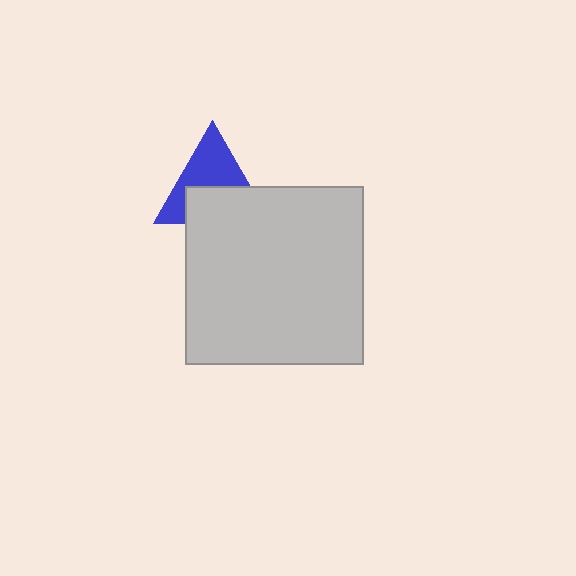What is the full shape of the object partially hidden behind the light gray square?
The partially hidden object is a blue triangle.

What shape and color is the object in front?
The object in front is a light gray square.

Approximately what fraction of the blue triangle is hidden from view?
Roughly 47% of the blue triangle is hidden behind the light gray square.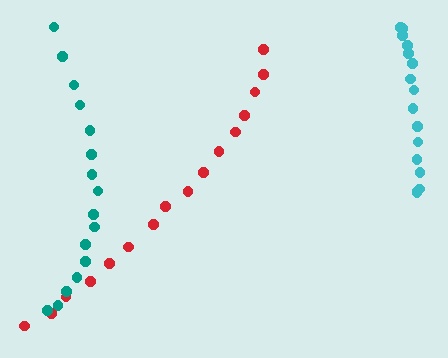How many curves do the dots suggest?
There are 3 distinct paths.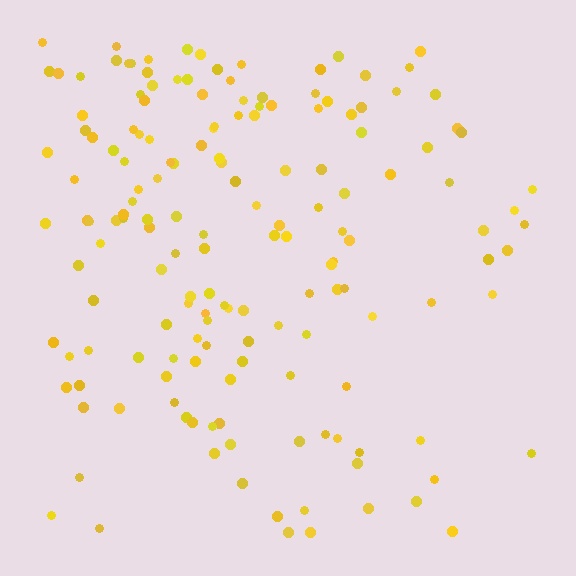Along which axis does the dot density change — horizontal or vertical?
Horizontal.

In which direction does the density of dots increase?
From right to left, with the left side densest.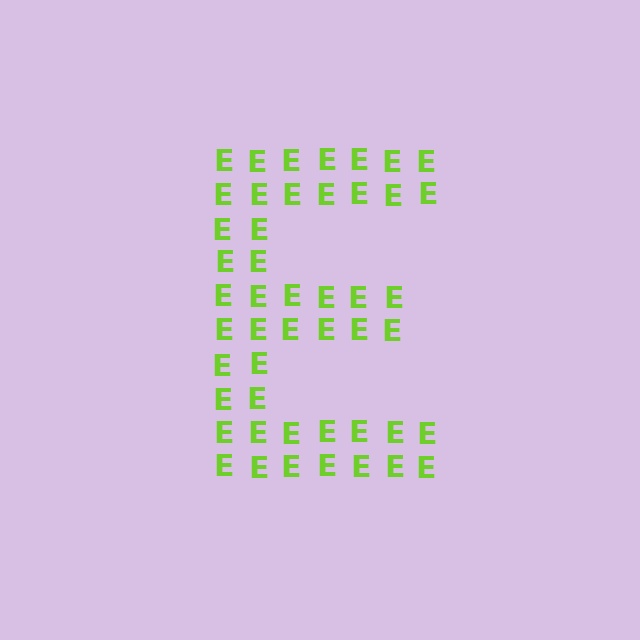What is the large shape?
The large shape is the letter E.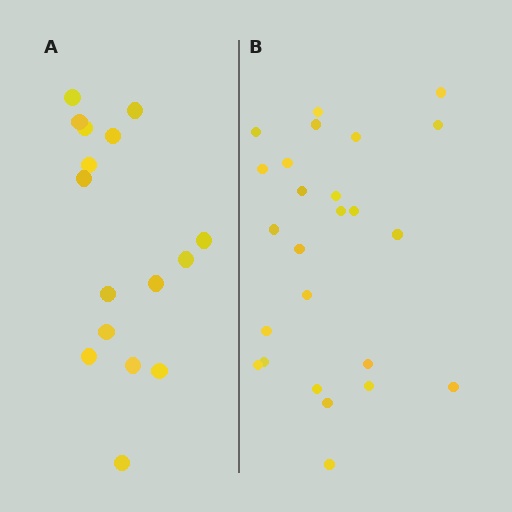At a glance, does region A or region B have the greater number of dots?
Region B (the right region) has more dots.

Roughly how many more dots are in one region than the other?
Region B has roughly 8 or so more dots than region A.